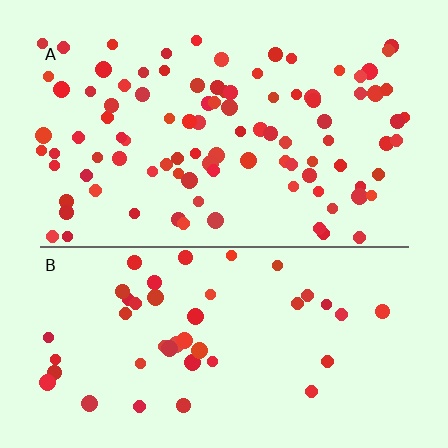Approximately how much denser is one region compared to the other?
Approximately 2.2× — region A over region B.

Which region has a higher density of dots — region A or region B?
A (the top).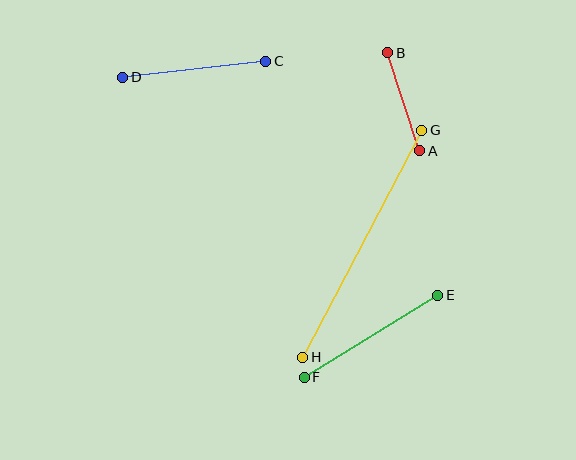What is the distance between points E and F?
The distance is approximately 157 pixels.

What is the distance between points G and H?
The distance is approximately 256 pixels.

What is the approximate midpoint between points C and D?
The midpoint is at approximately (194, 69) pixels.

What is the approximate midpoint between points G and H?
The midpoint is at approximately (362, 244) pixels.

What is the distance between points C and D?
The distance is approximately 144 pixels.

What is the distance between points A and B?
The distance is approximately 103 pixels.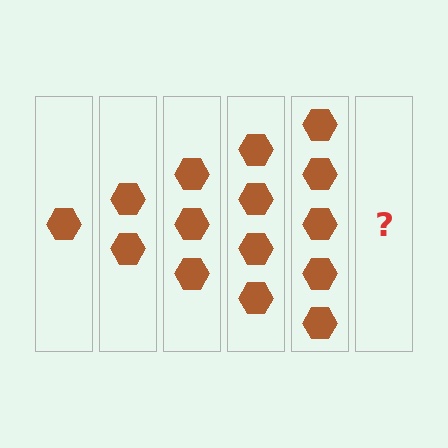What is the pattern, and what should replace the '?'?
The pattern is that each step adds one more hexagon. The '?' should be 6 hexagons.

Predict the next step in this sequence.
The next step is 6 hexagons.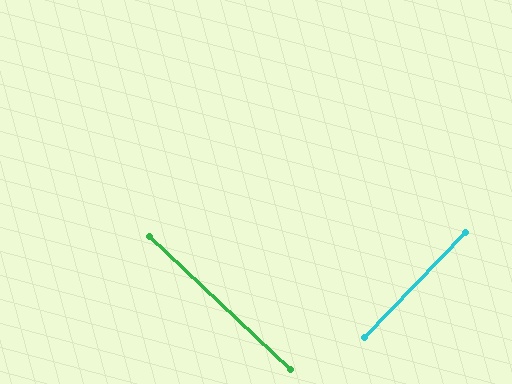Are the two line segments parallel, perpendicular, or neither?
Perpendicular — they meet at approximately 89°.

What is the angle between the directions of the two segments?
Approximately 89 degrees.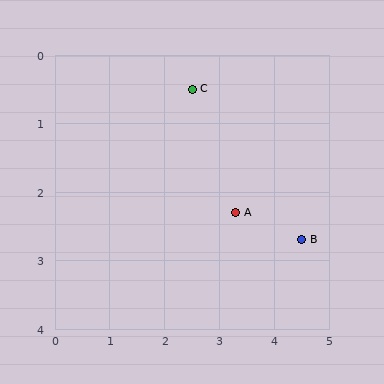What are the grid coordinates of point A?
Point A is at approximately (3.3, 2.3).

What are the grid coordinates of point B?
Point B is at approximately (4.5, 2.7).